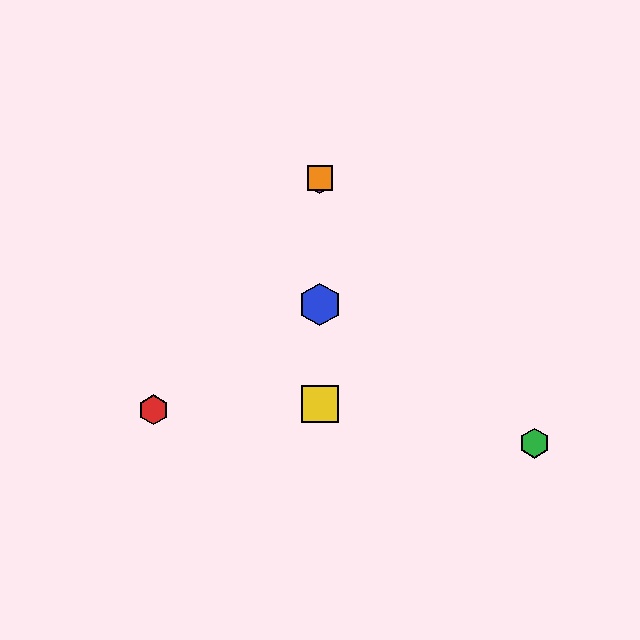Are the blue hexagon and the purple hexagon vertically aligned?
Yes, both are at x≈320.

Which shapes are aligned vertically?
The blue hexagon, the yellow square, the purple hexagon, the orange square are aligned vertically.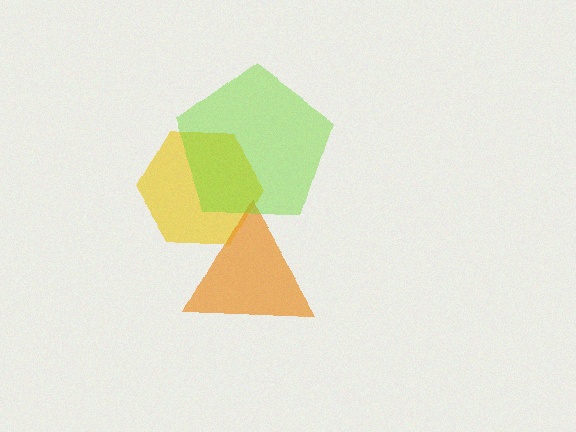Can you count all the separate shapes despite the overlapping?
Yes, there are 3 separate shapes.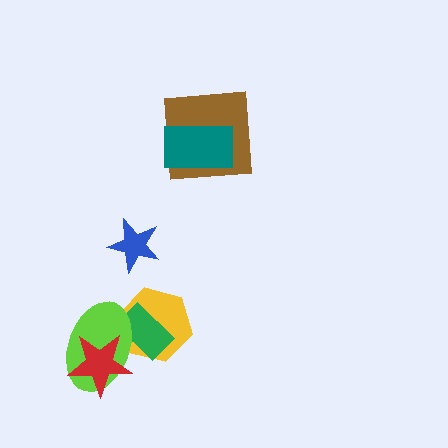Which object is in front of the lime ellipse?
The red star is in front of the lime ellipse.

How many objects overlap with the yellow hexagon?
2 objects overlap with the yellow hexagon.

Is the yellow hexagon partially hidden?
Yes, it is partially covered by another shape.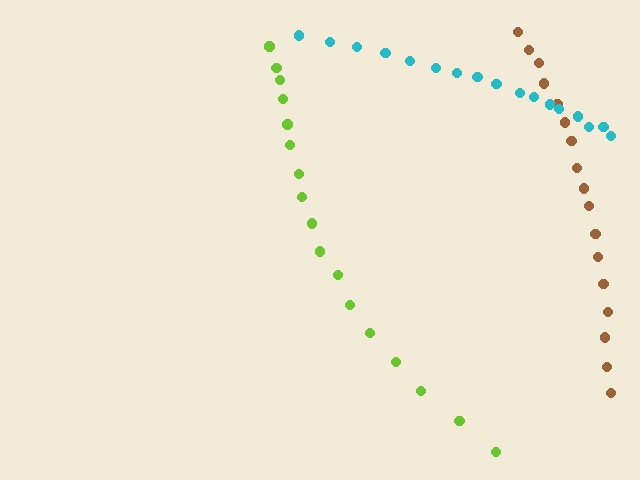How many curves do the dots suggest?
There are 3 distinct paths.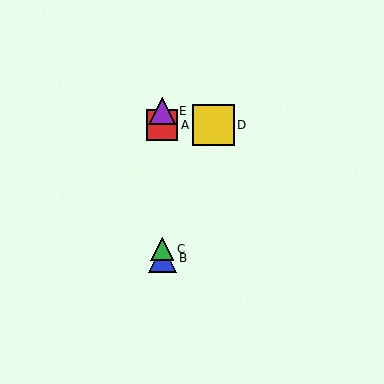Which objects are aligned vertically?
Objects A, B, C, E are aligned vertically.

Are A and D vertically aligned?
No, A is at x≈162 and D is at x≈213.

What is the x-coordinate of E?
Object E is at x≈162.